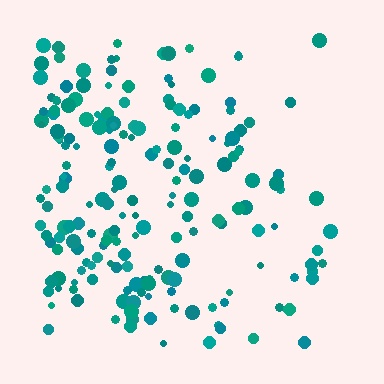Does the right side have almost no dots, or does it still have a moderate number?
Still a moderate number, just noticeably fewer than the left.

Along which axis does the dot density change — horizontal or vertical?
Horizontal.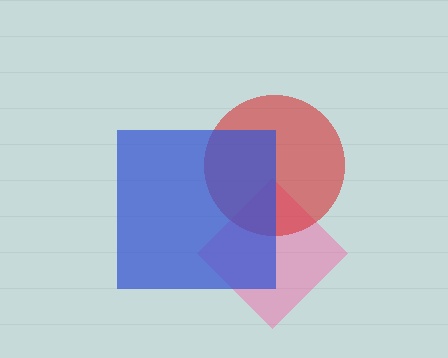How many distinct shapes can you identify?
There are 3 distinct shapes: a pink diamond, a red circle, a blue square.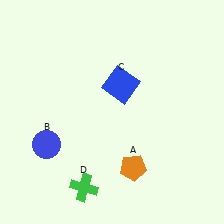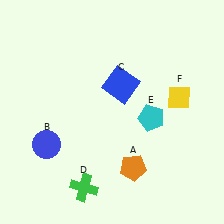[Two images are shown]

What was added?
A cyan pentagon (E), a yellow diamond (F) were added in Image 2.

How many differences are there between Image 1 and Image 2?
There are 2 differences between the two images.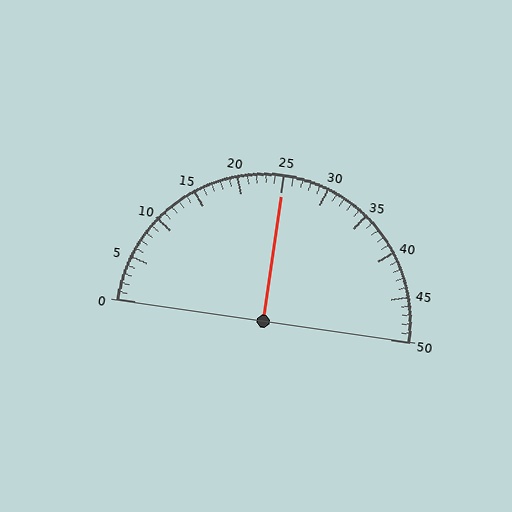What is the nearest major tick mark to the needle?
The nearest major tick mark is 25.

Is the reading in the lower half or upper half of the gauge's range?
The reading is in the upper half of the range (0 to 50).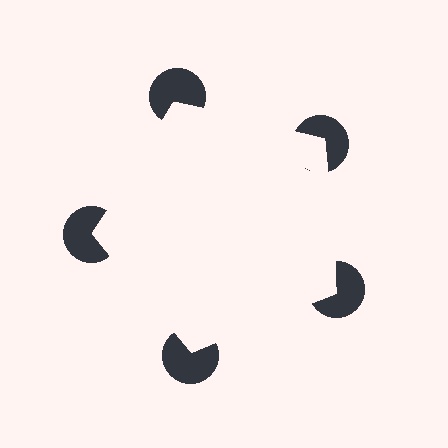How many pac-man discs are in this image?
There are 5 — one at each vertex of the illusory pentagon.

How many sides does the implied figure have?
5 sides.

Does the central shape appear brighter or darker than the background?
It typically appears slightly brighter than the background, even though no actual brightness change is drawn.